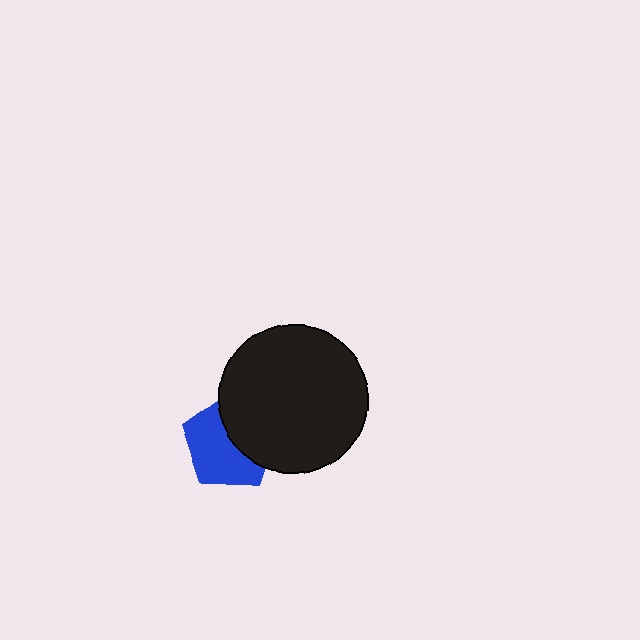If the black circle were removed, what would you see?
You would see the complete blue pentagon.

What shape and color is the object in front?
The object in front is a black circle.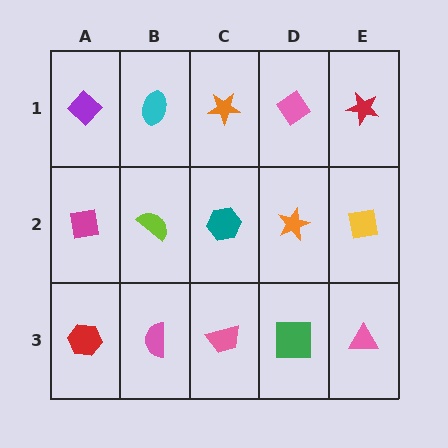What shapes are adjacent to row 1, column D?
An orange star (row 2, column D), an orange star (row 1, column C), a red star (row 1, column E).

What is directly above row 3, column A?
A magenta square.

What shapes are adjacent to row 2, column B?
A cyan ellipse (row 1, column B), a pink semicircle (row 3, column B), a magenta square (row 2, column A), a teal hexagon (row 2, column C).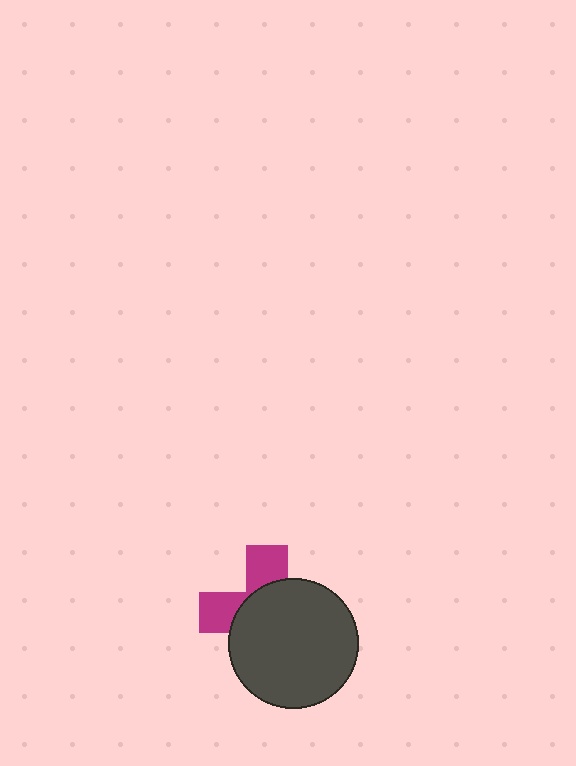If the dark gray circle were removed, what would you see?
You would see the complete magenta cross.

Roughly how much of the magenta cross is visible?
A small part of it is visible (roughly 34%).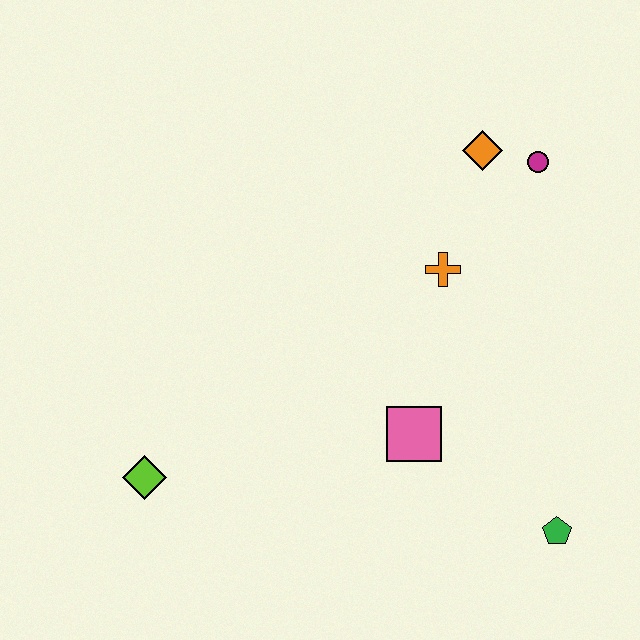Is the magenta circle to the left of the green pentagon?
Yes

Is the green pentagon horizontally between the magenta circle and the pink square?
No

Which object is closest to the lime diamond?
The pink square is closest to the lime diamond.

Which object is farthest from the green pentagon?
The lime diamond is farthest from the green pentagon.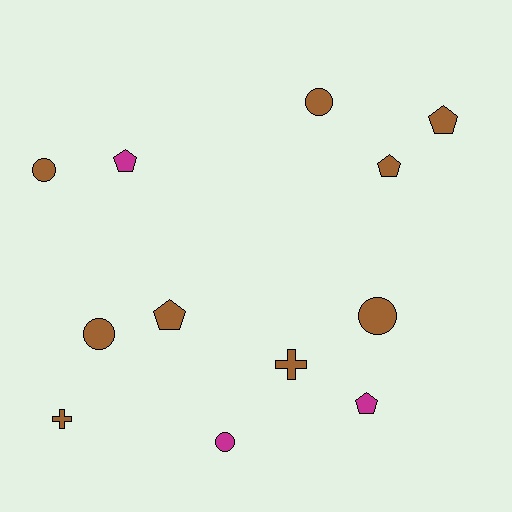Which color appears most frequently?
Brown, with 9 objects.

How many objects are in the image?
There are 12 objects.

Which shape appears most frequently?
Pentagon, with 5 objects.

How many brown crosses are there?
There are 2 brown crosses.